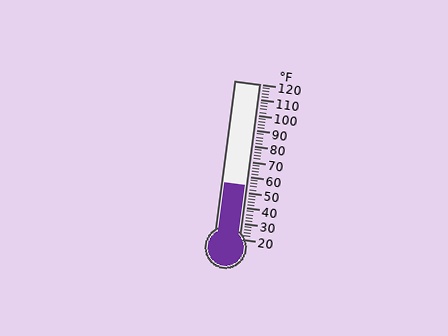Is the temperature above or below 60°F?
The temperature is below 60°F.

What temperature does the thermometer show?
The thermometer shows approximately 54°F.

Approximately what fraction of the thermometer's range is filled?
The thermometer is filled to approximately 35% of its range.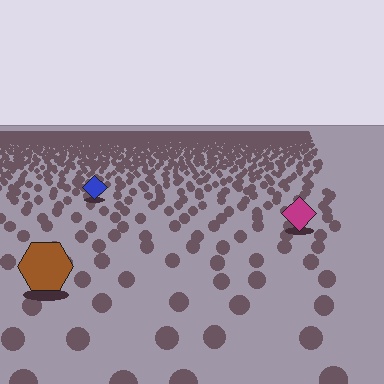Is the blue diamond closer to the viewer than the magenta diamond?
No. The magenta diamond is closer — you can tell from the texture gradient: the ground texture is coarser near it.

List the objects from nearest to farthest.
From nearest to farthest: the brown hexagon, the magenta diamond, the blue diamond.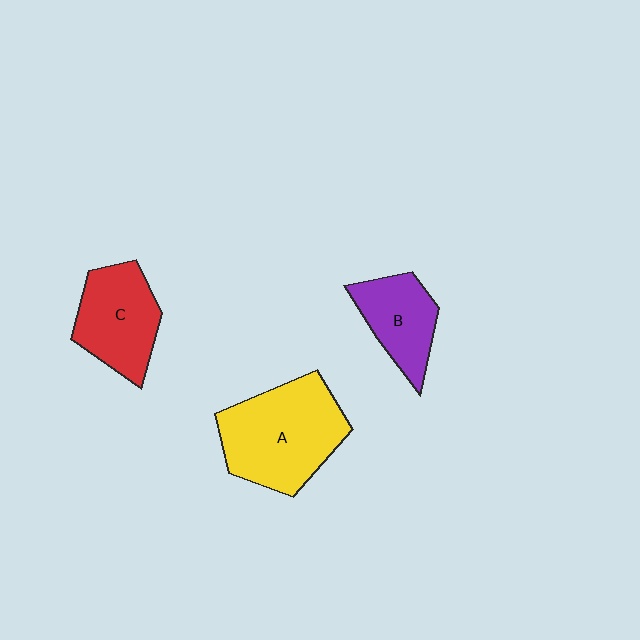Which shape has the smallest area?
Shape B (purple).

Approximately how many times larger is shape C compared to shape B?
Approximately 1.2 times.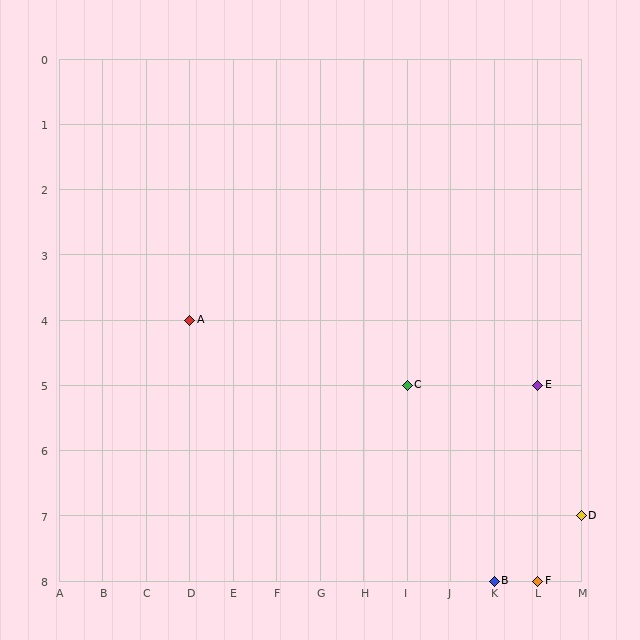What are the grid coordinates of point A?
Point A is at grid coordinates (D, 4).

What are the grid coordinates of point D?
Point D is at grid coordinates (M, 7).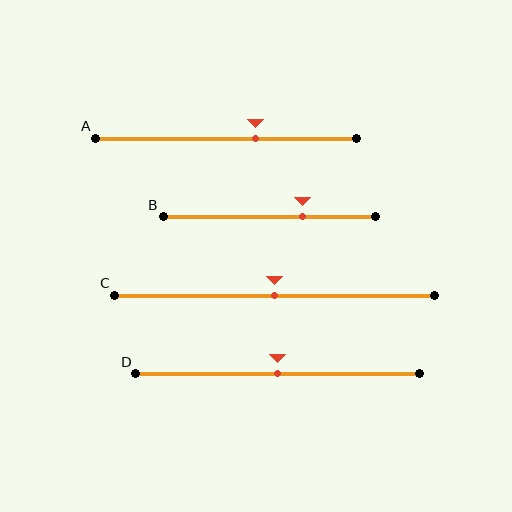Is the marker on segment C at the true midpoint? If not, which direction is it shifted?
Yes, the marker on segment C is at the true midpoint.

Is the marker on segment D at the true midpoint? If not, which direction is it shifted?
Yes, the marker on segment D is at the true midpoint.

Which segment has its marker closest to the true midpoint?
Segment C has its marker closest to the true midpoint.